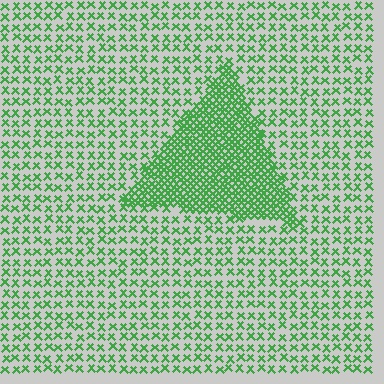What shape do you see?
I see a triangle.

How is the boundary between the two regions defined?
The boundary is defined by a change in element density (approximately 2.7x ratio). All elements are the same color, size, and shape.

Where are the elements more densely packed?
The elements are more densely packed inside the triangle boundary.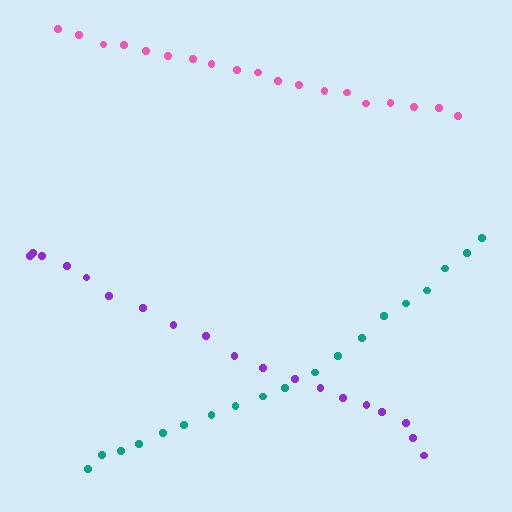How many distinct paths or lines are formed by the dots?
There are 3 distinct paths.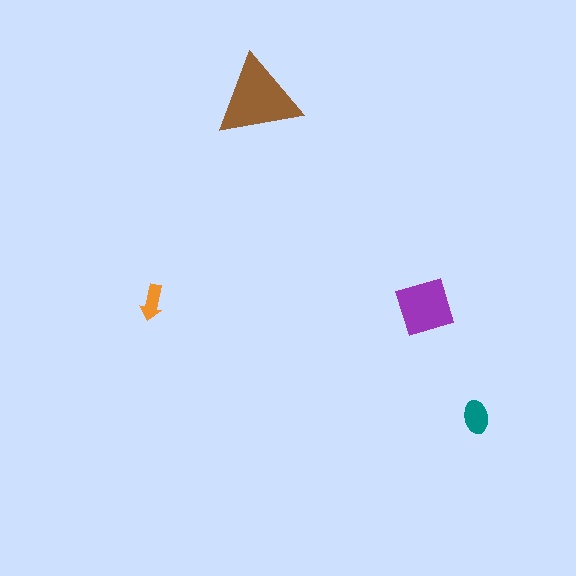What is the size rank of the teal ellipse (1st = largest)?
3rd.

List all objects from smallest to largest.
The orange arrow, the teal ellipse, the purple diamond, the brown triangle.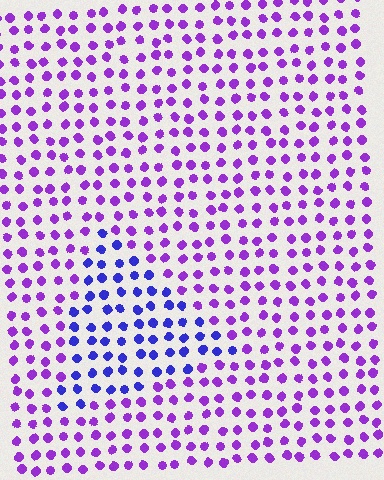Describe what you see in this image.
The image is filled with small purple elements in a uniform arrangement. A triangle-shaped region is visible where the elements are tinted to a slightly different hue, forming a subtle color boundary.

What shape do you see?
I see a triangle.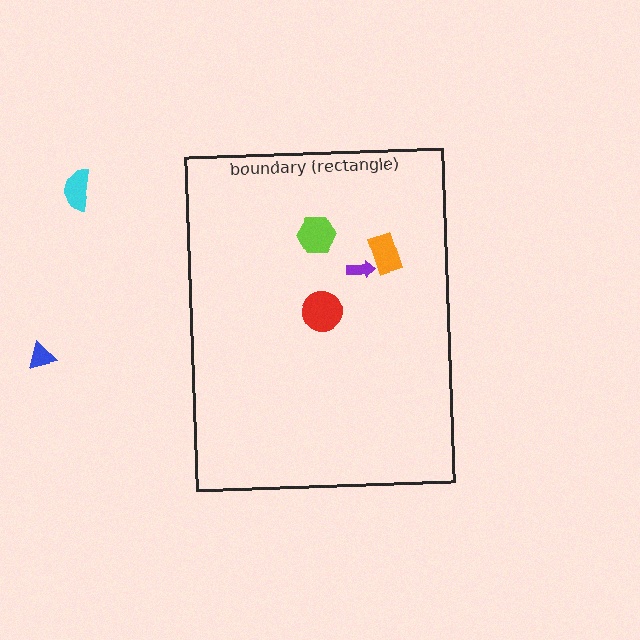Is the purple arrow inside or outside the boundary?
Inside.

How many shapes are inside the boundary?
4 inside, 2 outside.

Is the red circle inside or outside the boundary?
Inside.